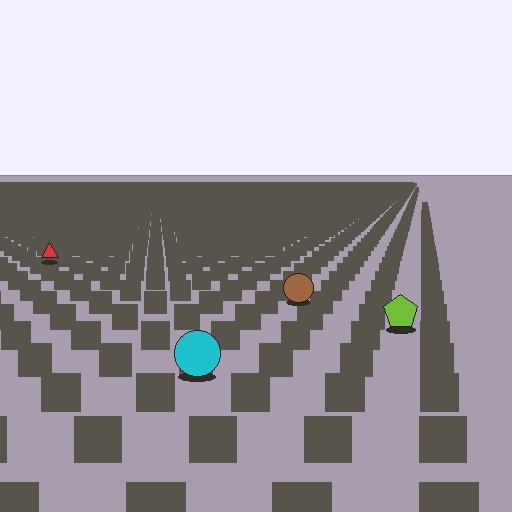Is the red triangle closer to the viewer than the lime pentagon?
No. The lime pentagon is closer — you can tell from the texture gradient: the ground texture is coarser near it.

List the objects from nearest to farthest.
From nearest to farthest: the cyan circle, the lime pentagon, the brown circle, the red triangle.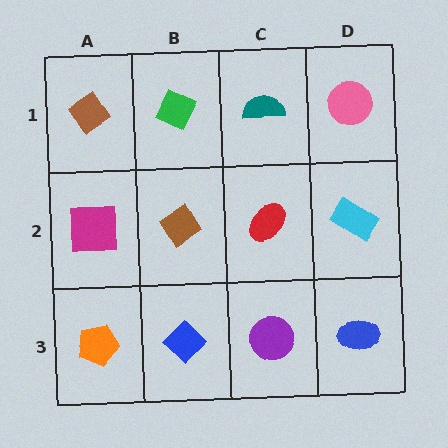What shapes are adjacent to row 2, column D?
A pink circle (row 1, column D), a blue ellipse (row 3, column D), a red ellipse (row 2, column C).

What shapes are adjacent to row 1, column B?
A brown diamond (row 2, column B), a brown diamond (row 1, column A), a teal semicircle (row 1, column C).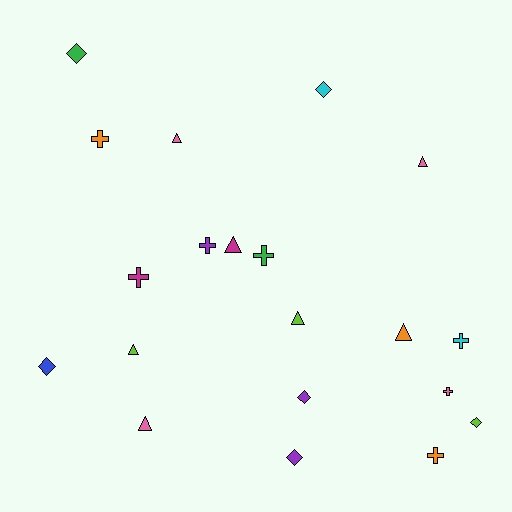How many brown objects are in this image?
There are no brown objects.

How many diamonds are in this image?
There are 6 diamonds.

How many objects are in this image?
There are 20 objects.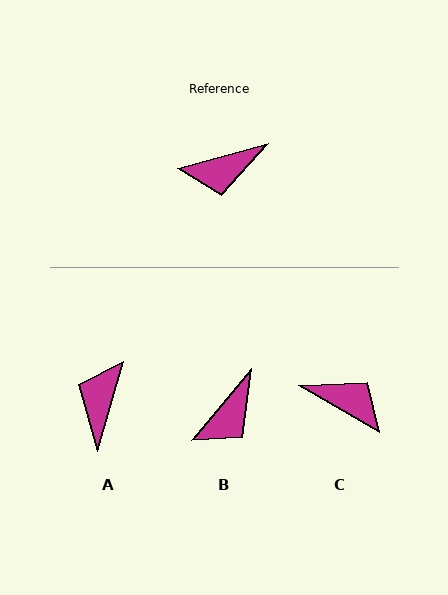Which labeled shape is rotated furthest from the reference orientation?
C, about 135 degrees away.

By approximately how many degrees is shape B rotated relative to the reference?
Approximately 35 degrees counter-clockwise.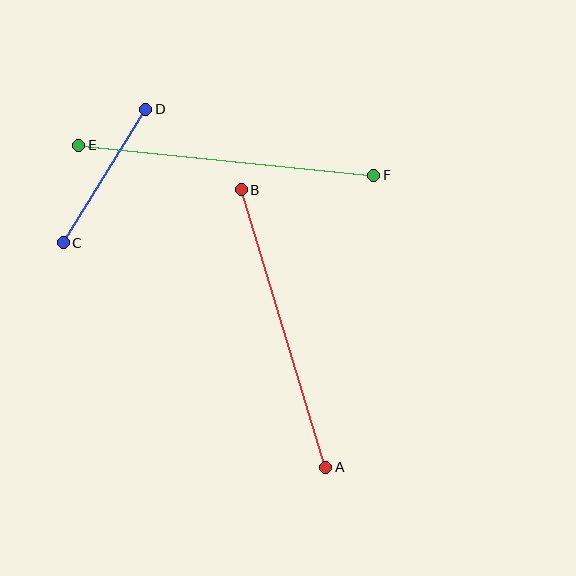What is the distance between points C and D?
The distance is approximately 157 pixels.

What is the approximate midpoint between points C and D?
The midpoint is at approximately (104, 176) pixels.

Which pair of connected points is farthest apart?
Points E and F are farthest apart.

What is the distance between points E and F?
The distance is approximately 296 pixels.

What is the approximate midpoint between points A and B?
The midpoint is at approximately (283, 329) pixels.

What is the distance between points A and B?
The distance is approximately 291 pixels.